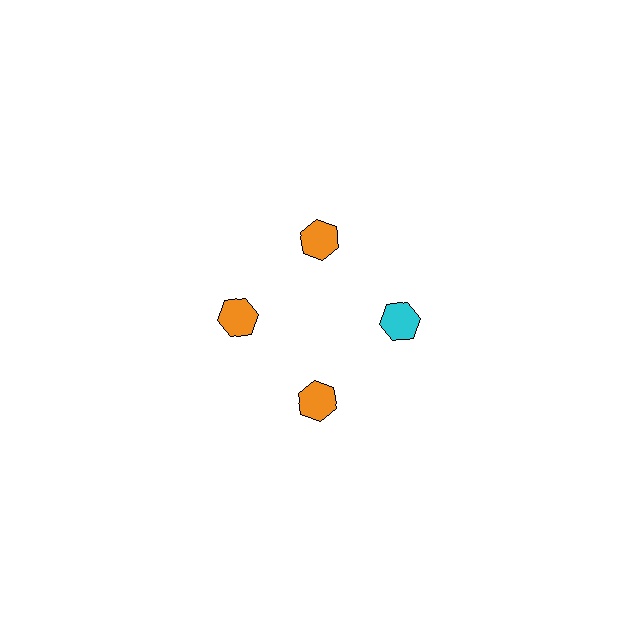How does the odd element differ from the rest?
It has a different color: cyan instead of orange.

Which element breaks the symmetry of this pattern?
The cyan hexagon at roughly the 3 o'clock position breaks the symmetry. All other shapes are orange hexagons.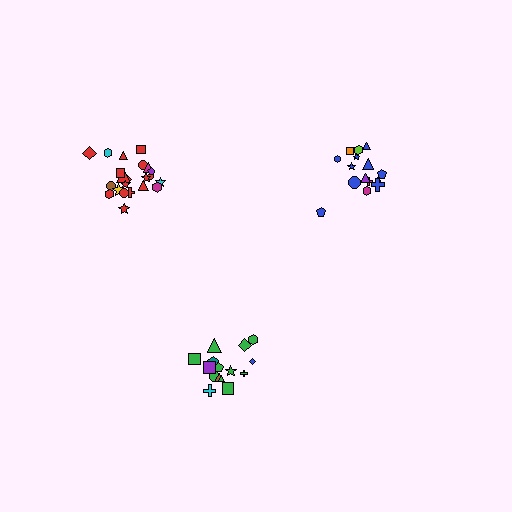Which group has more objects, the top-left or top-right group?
The top-left group.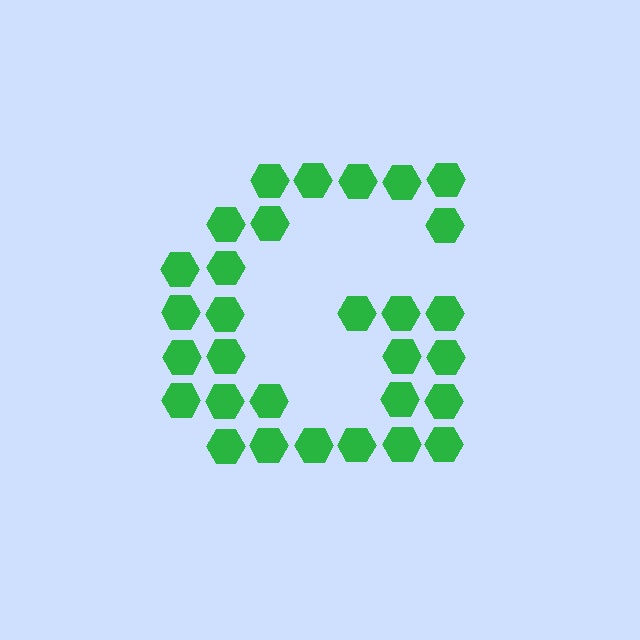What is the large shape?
The large shape is the letter G.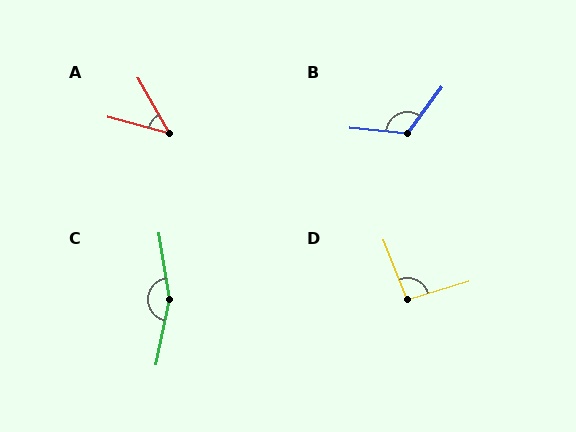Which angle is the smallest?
A, at approximately 45 degrees.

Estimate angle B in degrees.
Approximately 121 degrees.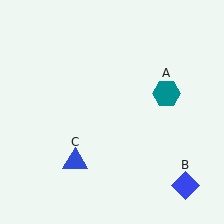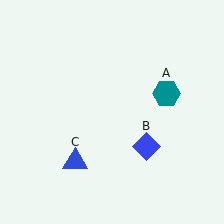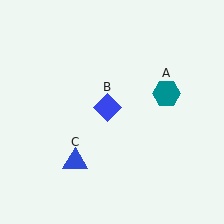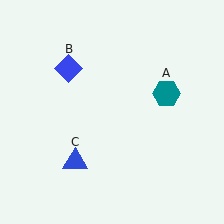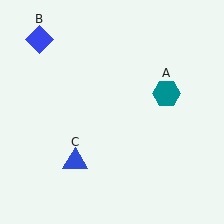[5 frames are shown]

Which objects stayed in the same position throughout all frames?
Teal hexagon (object A) and blue triangle (object C) remained stationary.